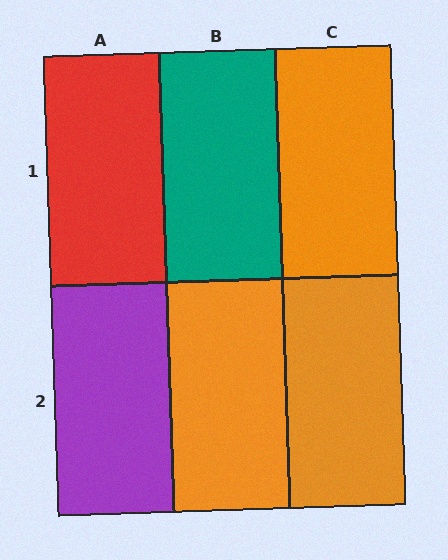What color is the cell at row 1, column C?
Orange.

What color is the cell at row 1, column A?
Red.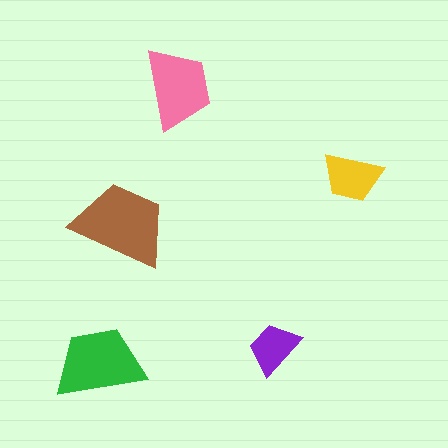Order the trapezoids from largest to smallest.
the brown one, the green one, the pink one, the yellow one, the purple one.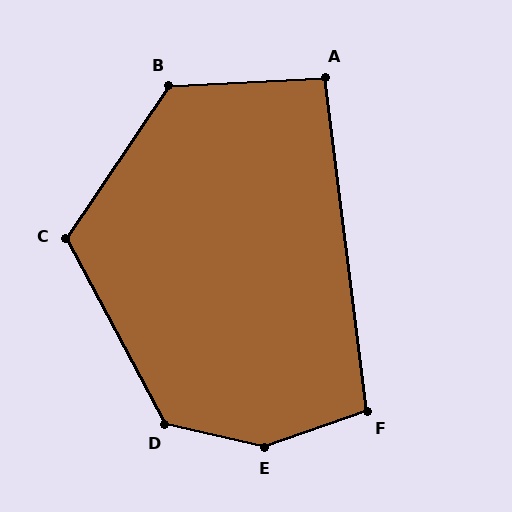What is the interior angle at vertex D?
Approximately 131 degrees (obtuse).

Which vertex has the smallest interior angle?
A, at approximately 94 degrees.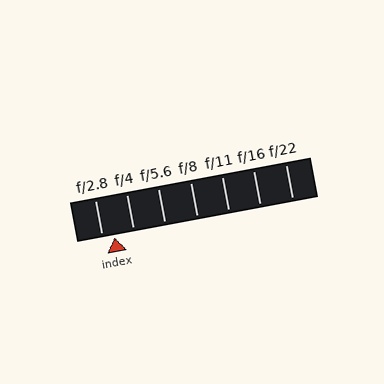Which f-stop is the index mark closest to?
The index mark is closest to f/2.8.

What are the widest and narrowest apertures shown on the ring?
The widest aperture shown is f/2.8 and the narrowest is f/22.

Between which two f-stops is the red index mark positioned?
The index mark is between f/2.8 and f/4.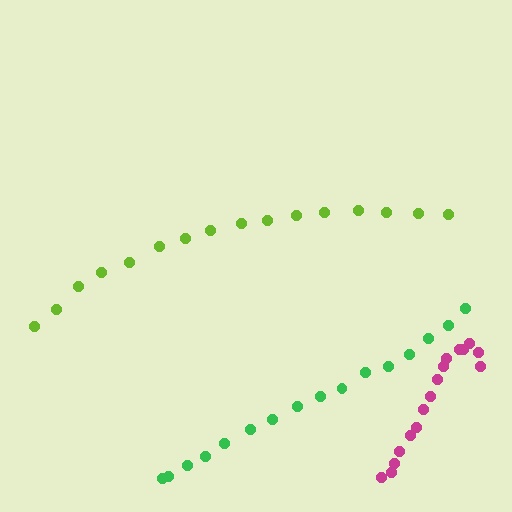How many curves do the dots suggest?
There are 3 distinct paths.